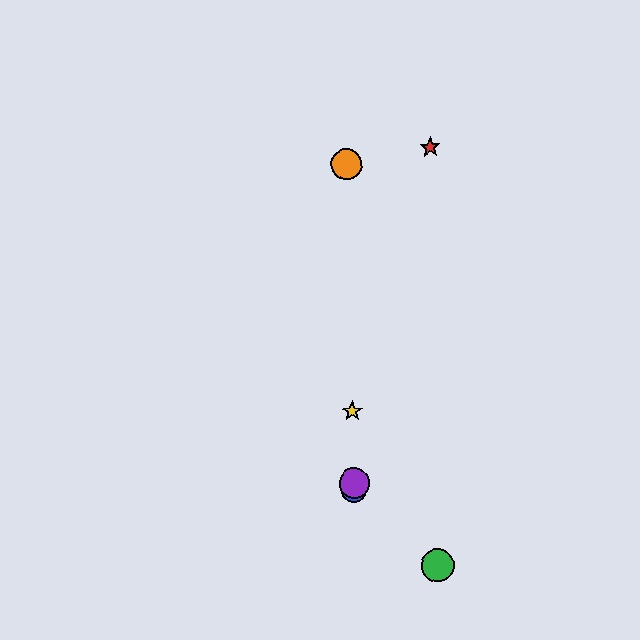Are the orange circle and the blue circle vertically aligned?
Yes, both are at x≈347.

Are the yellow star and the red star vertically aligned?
No, the yellow star is at x≈352 and the red star is at x≈430.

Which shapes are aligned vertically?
The blue circle, the yellow star, the purple circle, the orange circle are aligned vertically.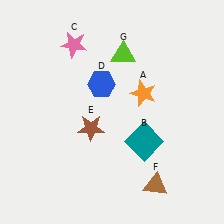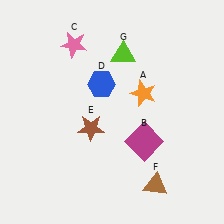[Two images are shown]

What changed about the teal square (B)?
In Image 1, B is teal. In Image 2, it changed to magenta.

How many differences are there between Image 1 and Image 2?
There is 1 difference between the two images.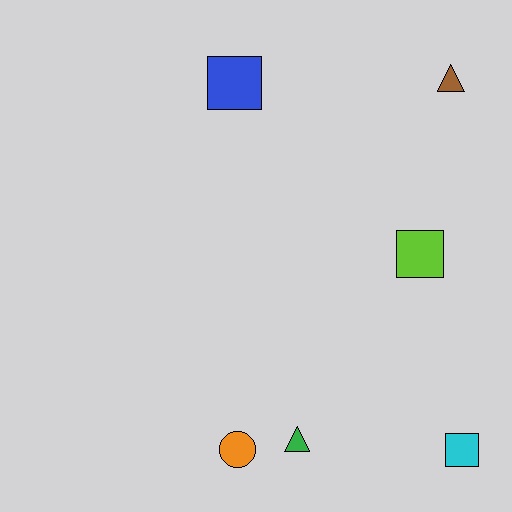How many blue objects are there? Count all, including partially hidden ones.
There is 1 blue object.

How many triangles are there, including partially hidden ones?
There are 2 triangles.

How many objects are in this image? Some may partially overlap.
There are 6 objects.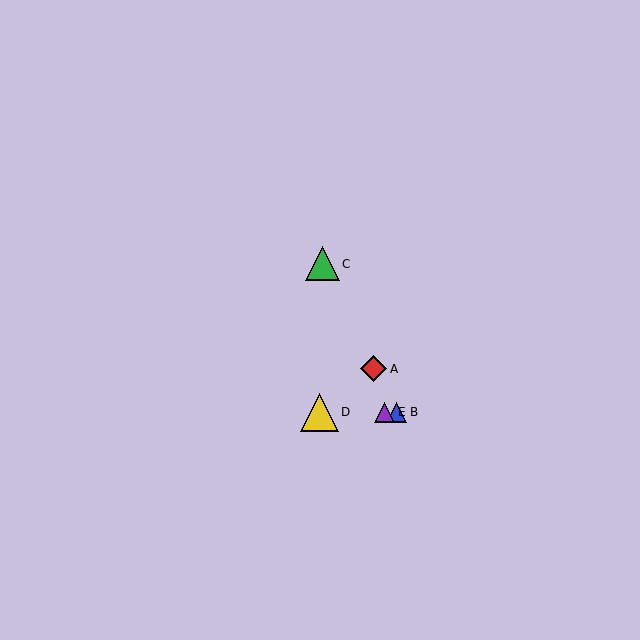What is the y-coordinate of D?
Object D is at y≈412.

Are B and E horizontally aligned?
Yes, both are at y≈412.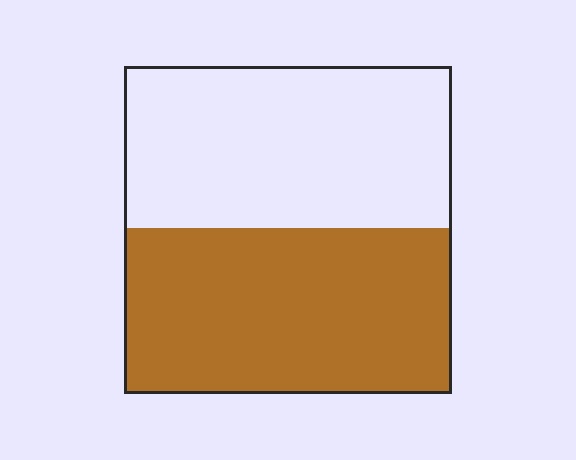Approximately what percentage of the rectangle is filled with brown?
Approximately 50%.